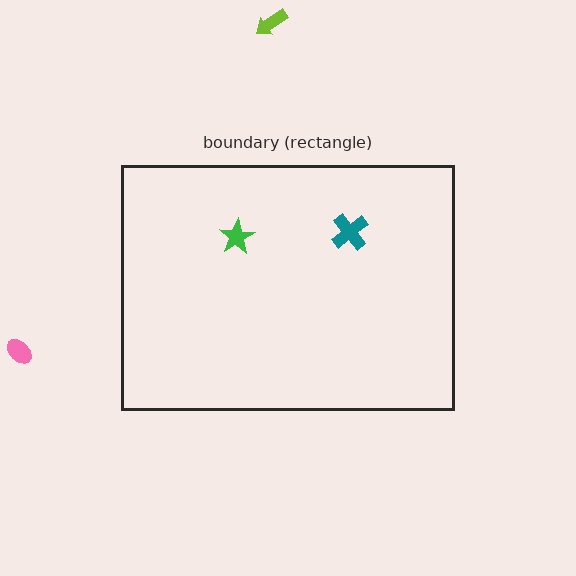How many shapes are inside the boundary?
2 inside, 2 outside.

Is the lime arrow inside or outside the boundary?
Outside.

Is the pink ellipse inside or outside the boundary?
Outside.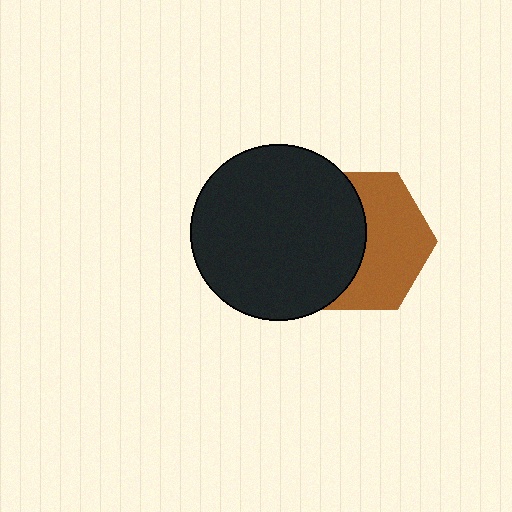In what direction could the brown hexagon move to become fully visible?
The brown hexagon could move right. That would shift it out from behind the black circle entirely.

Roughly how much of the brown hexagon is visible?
About half of it is visible (roughly 52%).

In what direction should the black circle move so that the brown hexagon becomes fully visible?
The black circle should move left. That is the shortest direction to clear the overlap and leave the brown hexagon fully visible.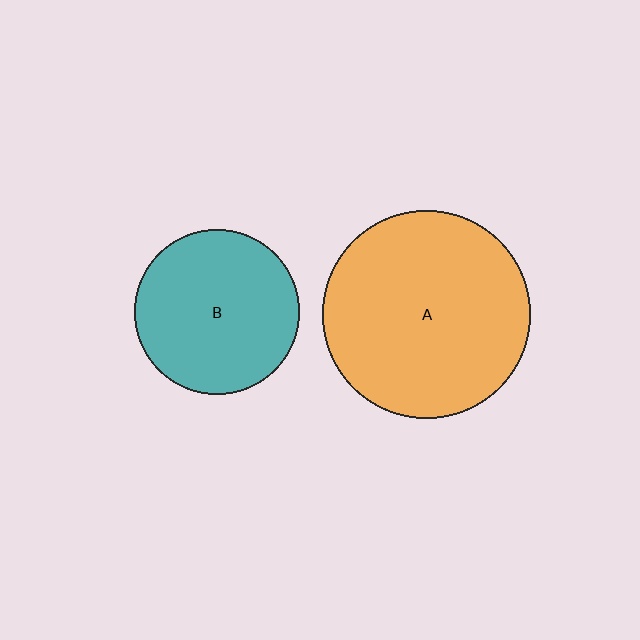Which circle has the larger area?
Circle A (orange).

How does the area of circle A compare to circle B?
Approximately 1.6 times.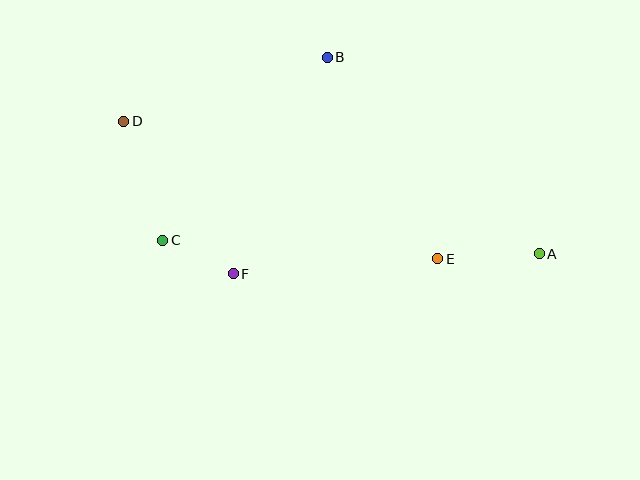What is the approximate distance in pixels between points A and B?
The distance between A and B is approximately 289 pixels.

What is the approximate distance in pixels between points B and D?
The distance between B and D is approximately 213 pixels.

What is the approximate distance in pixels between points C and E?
The distance between C and E is approximately 276 pixels.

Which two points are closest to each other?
Points C and F are closest to each other.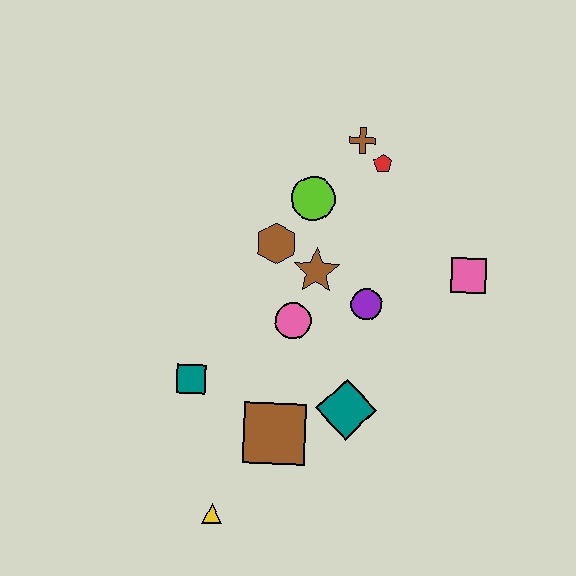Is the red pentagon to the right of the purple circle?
Yes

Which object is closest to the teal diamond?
The brown square is closest to the teal diamond.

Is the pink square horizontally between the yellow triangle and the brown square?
No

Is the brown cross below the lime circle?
No